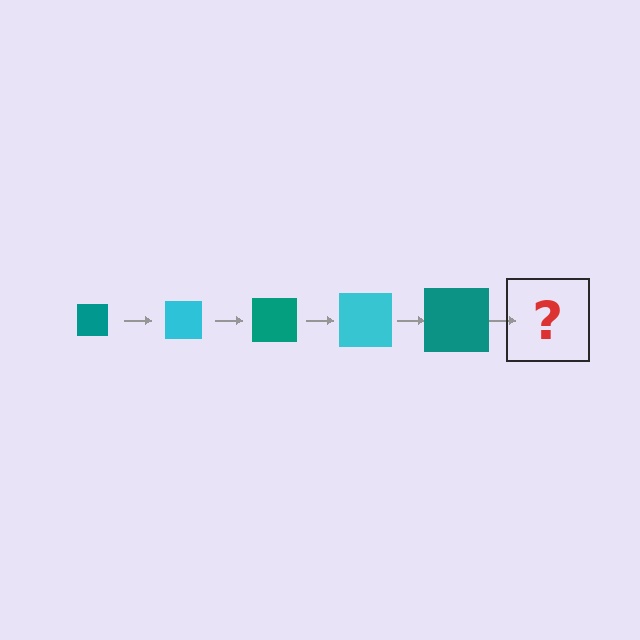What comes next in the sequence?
The next element should be a cyan square, larger than the previous one.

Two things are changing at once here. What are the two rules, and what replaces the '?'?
The two rules are that the square grows larger each step and the color cycles through teal and cyan. The '?' should be a cyan square, larger than the previous one.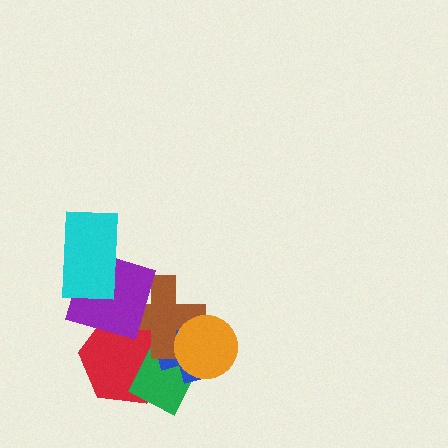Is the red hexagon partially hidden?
Yes, it is partially covered by another shape.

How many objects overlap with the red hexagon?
4 objects overlap with the red hexagon.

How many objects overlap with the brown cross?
5 objects overlap with the brown cross.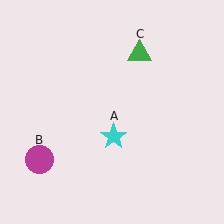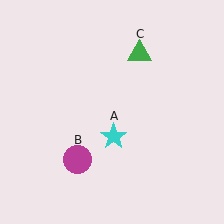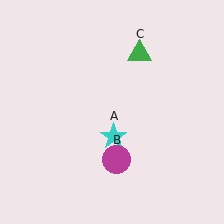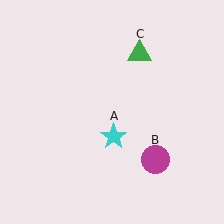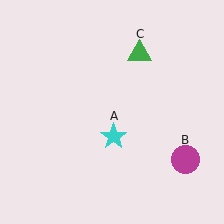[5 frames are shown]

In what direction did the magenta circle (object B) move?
The magenta circle (object B) moved right.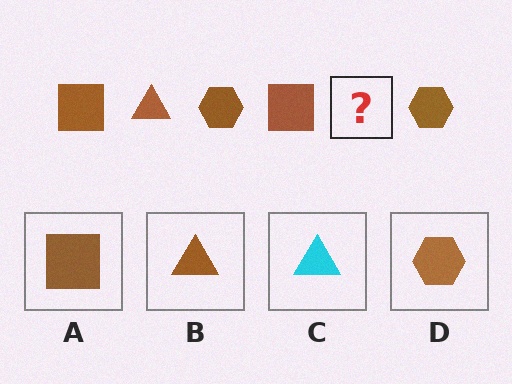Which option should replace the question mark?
Option B.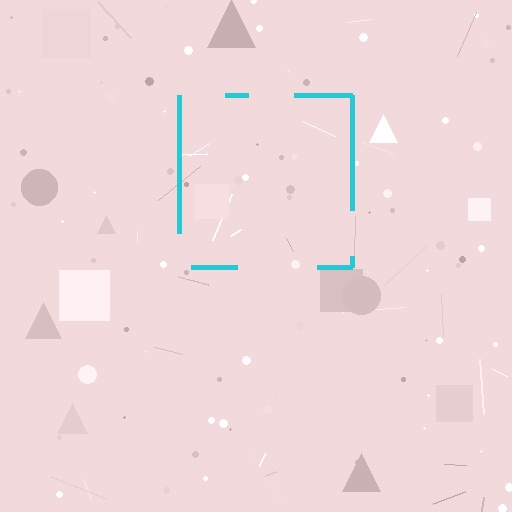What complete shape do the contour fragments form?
The contour fragments form a square.